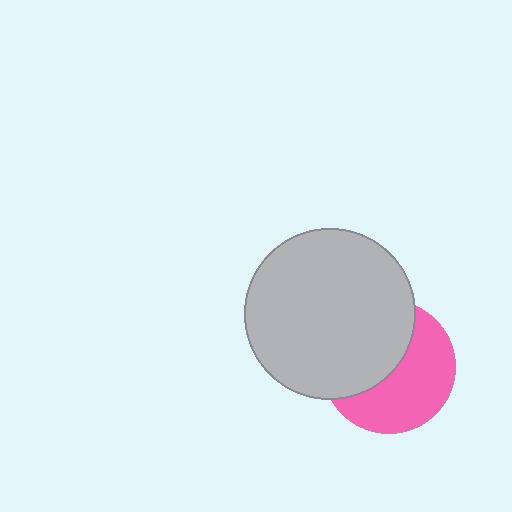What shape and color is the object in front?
The object in front is a light gray circle.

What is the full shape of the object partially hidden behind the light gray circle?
The partially hidden object is a pink circle.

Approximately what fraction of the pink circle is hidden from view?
Roughly 48% of the pink circle is hidden behind the light gray circle.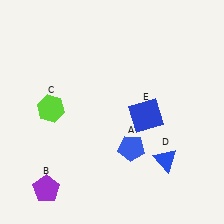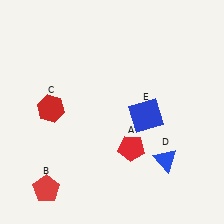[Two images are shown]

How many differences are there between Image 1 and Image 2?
There are 3 differences between the two images.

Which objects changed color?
A changed from blue to red. B changed from purple to red. C changed from lime to red.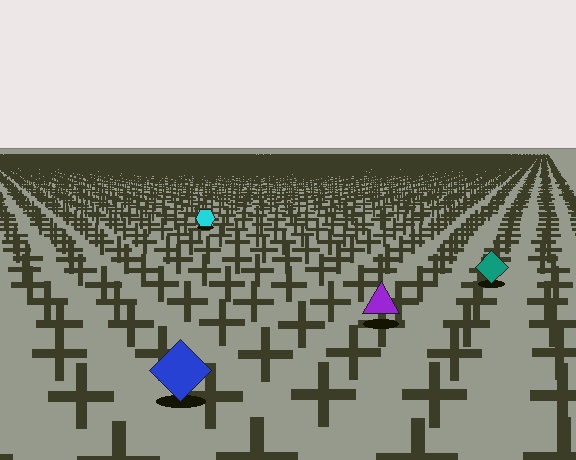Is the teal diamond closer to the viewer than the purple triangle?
No. The purple triangle is closer — you can tell from the texture gradient: the ground texture is coarser near it.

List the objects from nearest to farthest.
From nearest to farthest: the blue diamond, the purple triangle, the teal diamond, the cyan hexagon.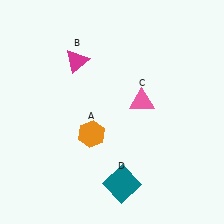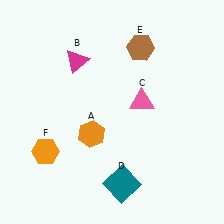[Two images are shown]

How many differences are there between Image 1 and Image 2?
There are 2 differences between the two images.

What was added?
A brown hexagon (E), an orange hexagon (F) were added in Image 2.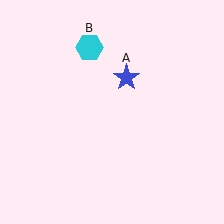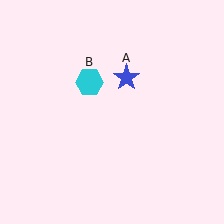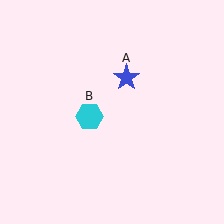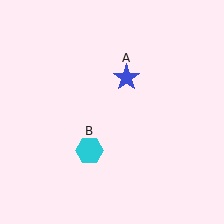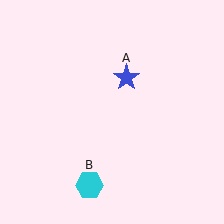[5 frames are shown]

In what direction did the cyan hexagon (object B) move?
The cyan hexagon (object B) moved down.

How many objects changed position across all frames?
1 object changed position: cyan hexagon (object B).